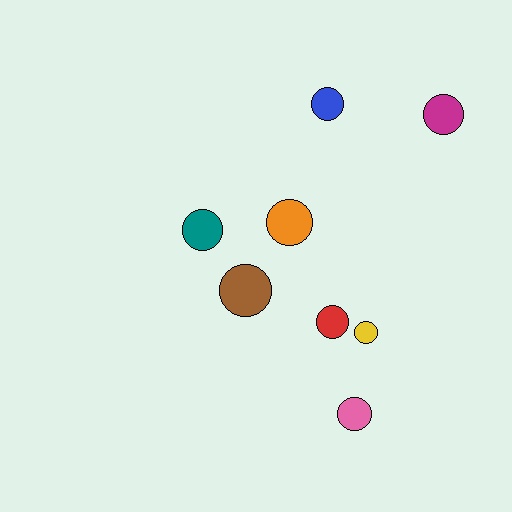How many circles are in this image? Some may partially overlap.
There are 8 circles.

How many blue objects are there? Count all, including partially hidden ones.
There is 1 blue object.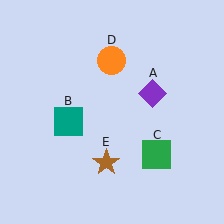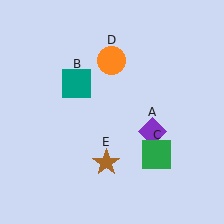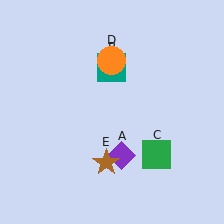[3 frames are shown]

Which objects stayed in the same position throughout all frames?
Green square (object C) and orange circle (object D) and brown star (object E) remained stationary.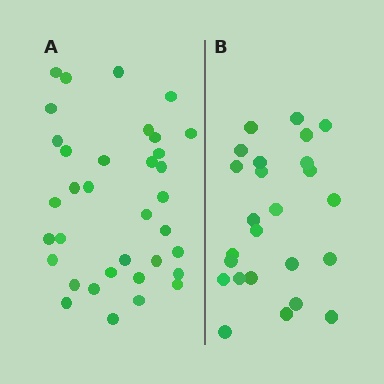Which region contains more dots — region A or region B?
Region A (the left region) has more dots.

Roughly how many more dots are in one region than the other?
Region A has roughly 10 or so more dots than region B.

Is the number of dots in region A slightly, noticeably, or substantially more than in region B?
Region A has noticeably more, but not dramatically so. The ratio is roughly 1.4 to 1.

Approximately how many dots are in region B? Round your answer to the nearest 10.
About 20 dots. (The exact count is 25, which rounds to 20.)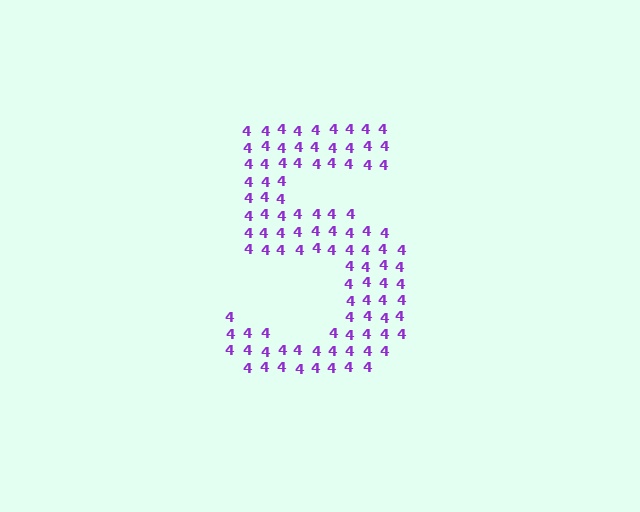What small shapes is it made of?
It is made of small digit 4's.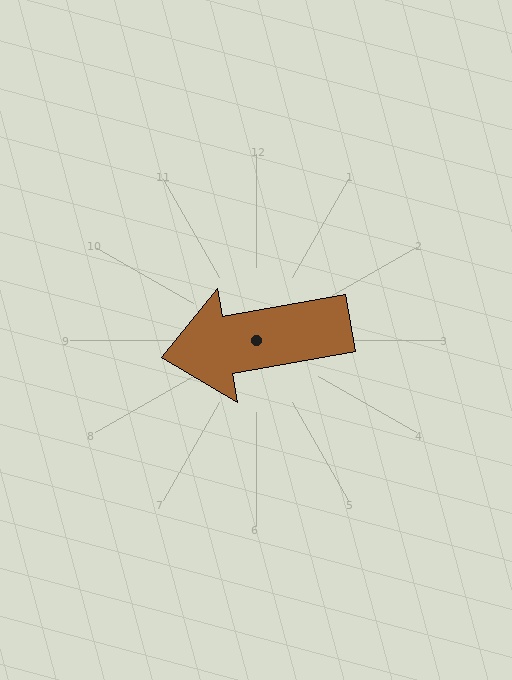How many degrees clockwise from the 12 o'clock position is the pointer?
Approximately 260 degrees.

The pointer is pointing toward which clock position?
Roughly 9 o'clock.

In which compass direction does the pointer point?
West.